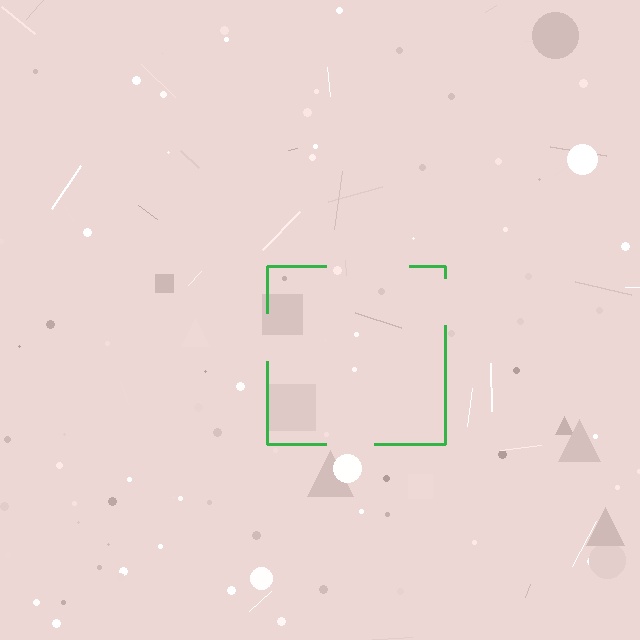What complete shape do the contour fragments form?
The contour fragments form a square.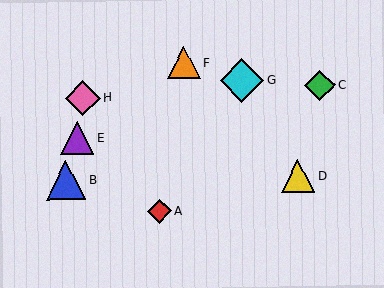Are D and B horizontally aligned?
Yes, both are at y≈176.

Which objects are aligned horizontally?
Objects B, D are aligned horizontally.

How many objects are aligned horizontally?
2 objects (B, D) are aligned horizontally.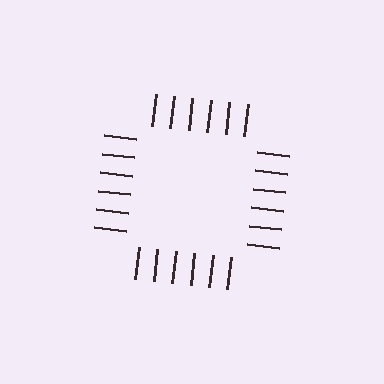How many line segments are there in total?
24 — 6 along each of the 4 edges.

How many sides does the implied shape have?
4 sides — the line-ends trace a square.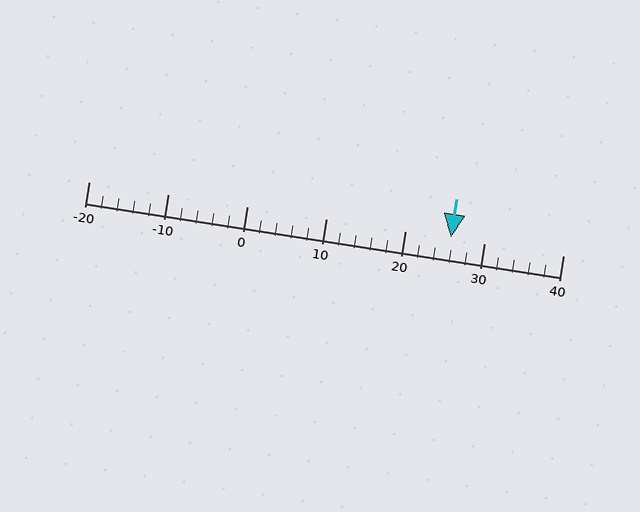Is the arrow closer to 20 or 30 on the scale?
The arrow is closer to 30.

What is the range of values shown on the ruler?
The ruler shows values from -20 to 40.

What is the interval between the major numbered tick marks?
The major tick marks are spaced 10 units apart.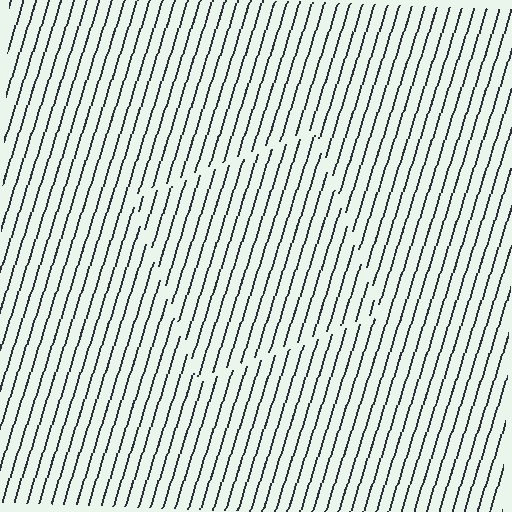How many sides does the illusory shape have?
4 sides — the line-ends trace a square.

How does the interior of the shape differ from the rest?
The interior of the shape contains the same grating, shifted by half a period — the contour is defined by the phase discontinuity where line-ends from the inner and outer gratings abut.